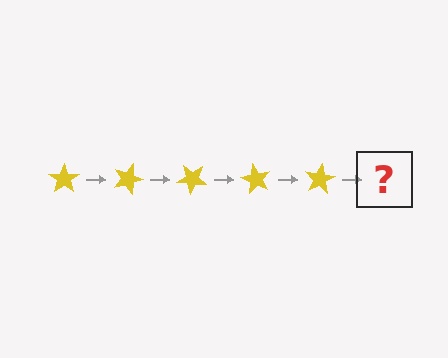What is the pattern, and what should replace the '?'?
The pattern is that the star rotates 20 degrees each step. The '?' should be a yellow star rotated 100 degrees.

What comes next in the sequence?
The next element should be a yellow star rotated 100 degrees.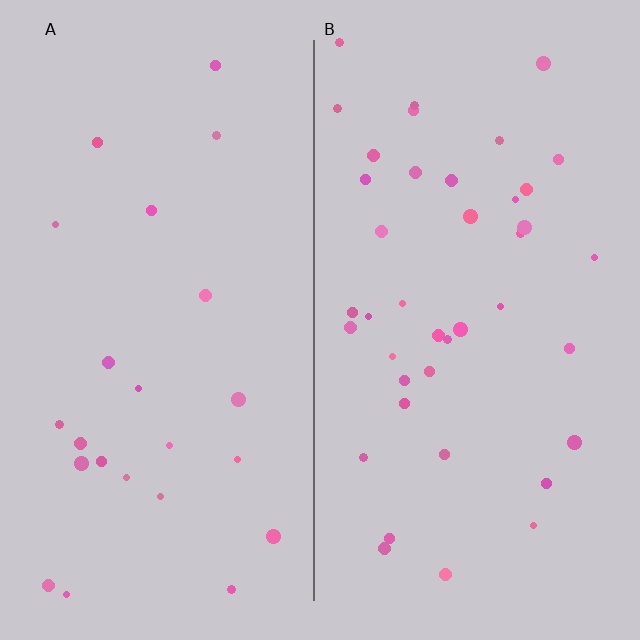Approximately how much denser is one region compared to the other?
Approximately 1.8× — region B over region A.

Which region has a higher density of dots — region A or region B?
B (the right).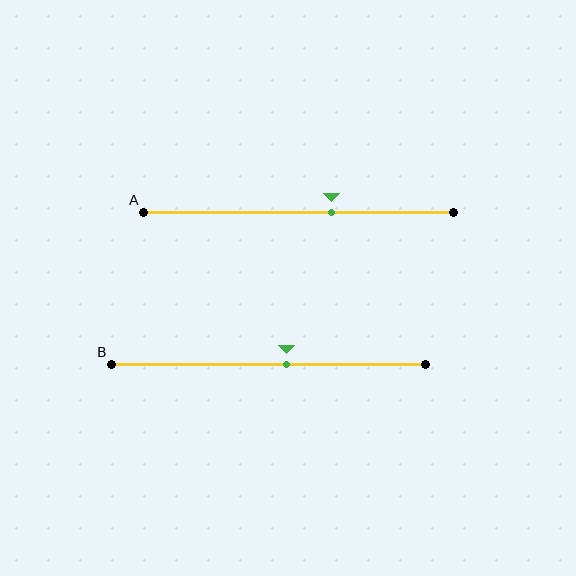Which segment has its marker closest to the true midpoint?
Segment B has its marker closest to the true midpoint.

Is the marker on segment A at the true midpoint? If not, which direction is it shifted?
No, the marker on segment A is shifted to the right by about 11% of the segment length.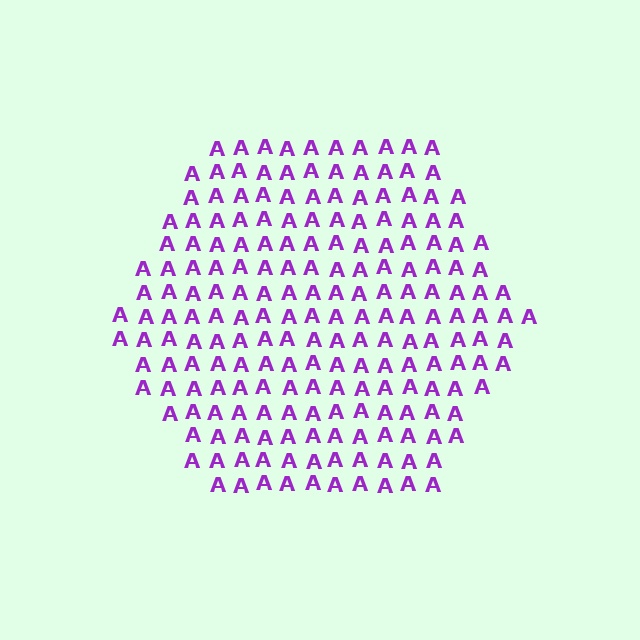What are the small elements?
The small elements are letter A's.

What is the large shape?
The large shape is a hexagon.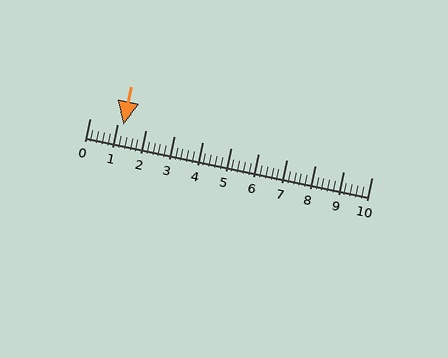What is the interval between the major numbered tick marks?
The major tick marks are spaced 1 units apart.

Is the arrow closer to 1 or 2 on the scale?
The arrow is closer to 1.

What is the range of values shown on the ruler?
The ruler shows values from 0 to 10.